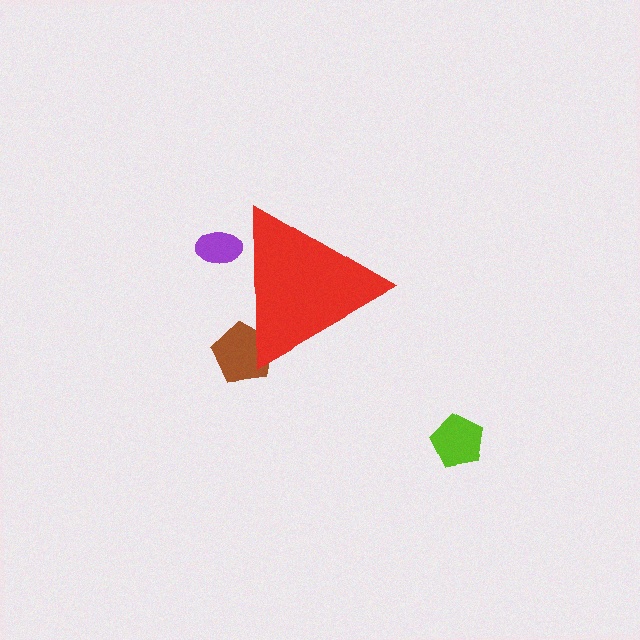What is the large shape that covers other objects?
A red triangle.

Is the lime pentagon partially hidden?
No, the lime pentagon is fully visible.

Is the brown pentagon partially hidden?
Yes, the brown pentagon is partially hidden behind the red triangle.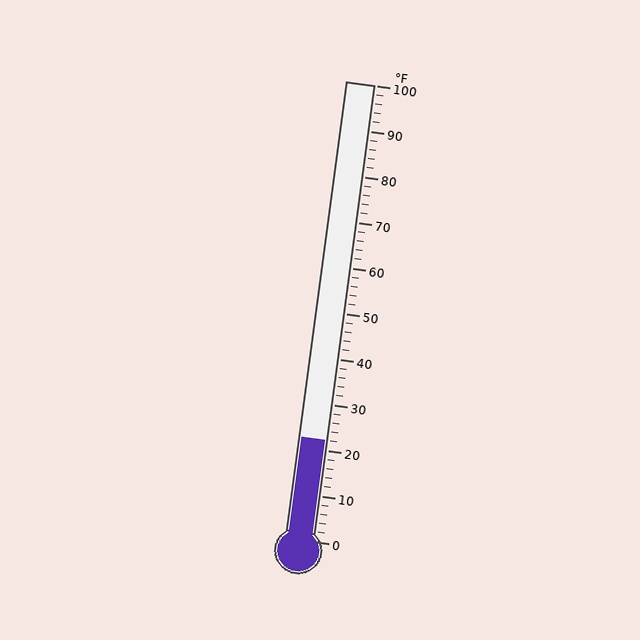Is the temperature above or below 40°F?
The temperature is below 40°F.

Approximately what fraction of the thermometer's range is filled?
The thermometer is filled to approximately 20% of its range.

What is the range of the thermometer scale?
The thermometer scale ranges from 0°F to 100°F.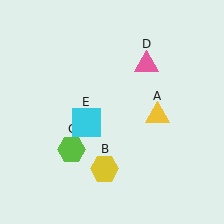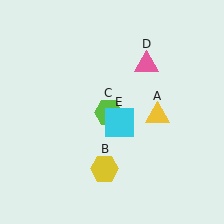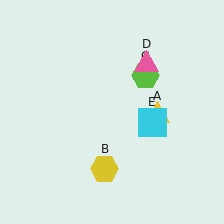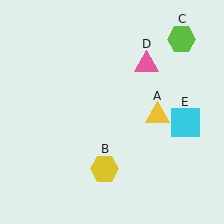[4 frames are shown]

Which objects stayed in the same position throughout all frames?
Yellow triangle (object A) and yellow hexagon (object B) and pink triangle (object D) remained stationary.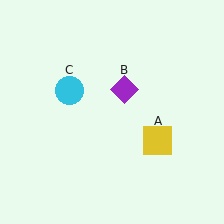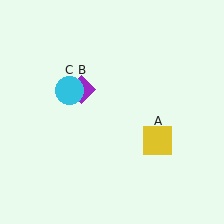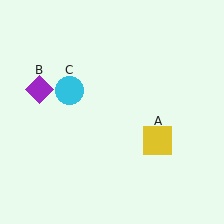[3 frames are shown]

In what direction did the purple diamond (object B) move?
The purple diamond (object B) moved left.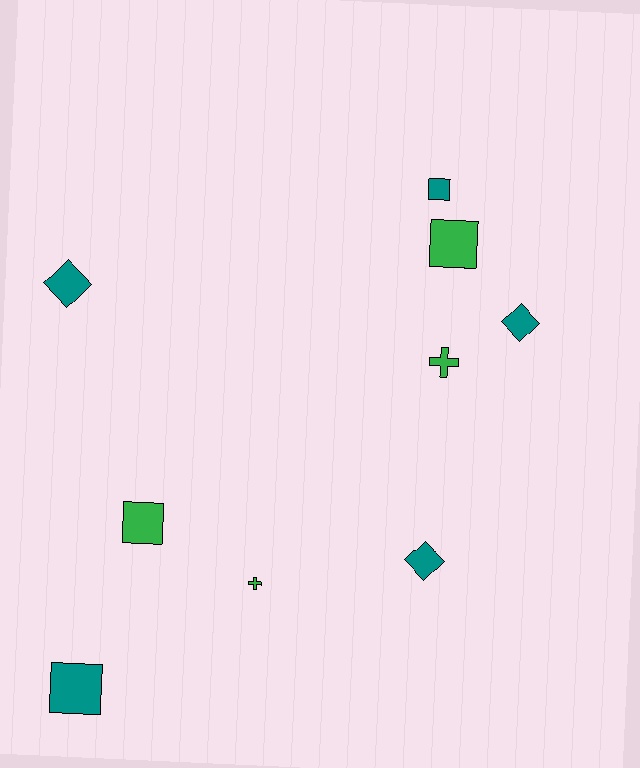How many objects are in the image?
There are 9 objects.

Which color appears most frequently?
Teal, with 5 objects.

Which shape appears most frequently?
Square, with 4 objects.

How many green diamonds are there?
There are no green diamonds.